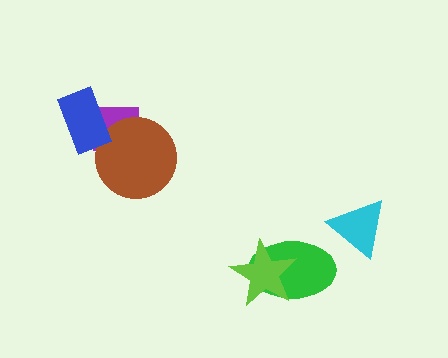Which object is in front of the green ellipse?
The lime star is in front of the green ellipse.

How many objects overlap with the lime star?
1 object overlaps with the lime star.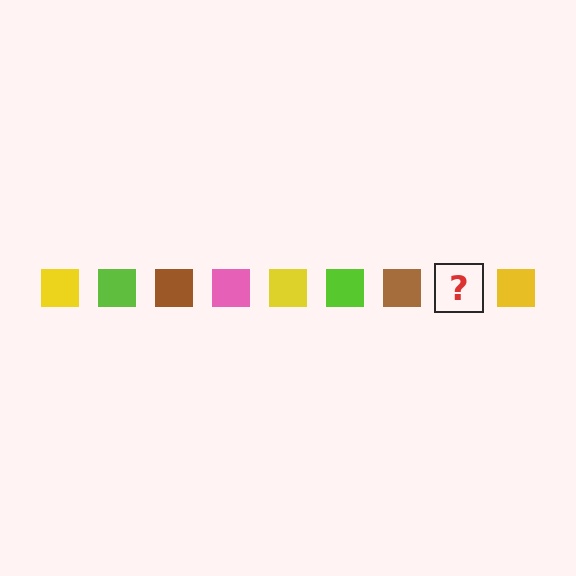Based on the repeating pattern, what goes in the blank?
The blank should be a pink square.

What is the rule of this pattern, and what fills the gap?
The rule is that the pattern cycles through yellow, lime, brown, pink squares. The gap should be filled with a pink square.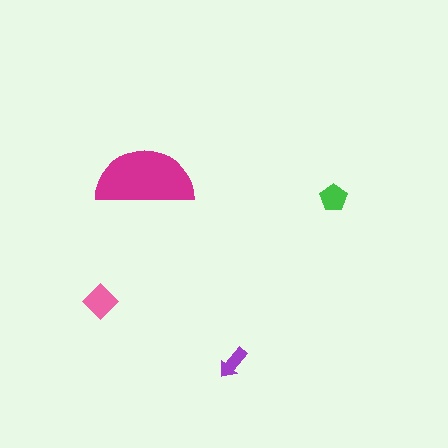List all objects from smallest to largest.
The purple arrow, the green pentagon, the pink diamond, the magenta semicircle.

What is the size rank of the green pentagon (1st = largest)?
3rd.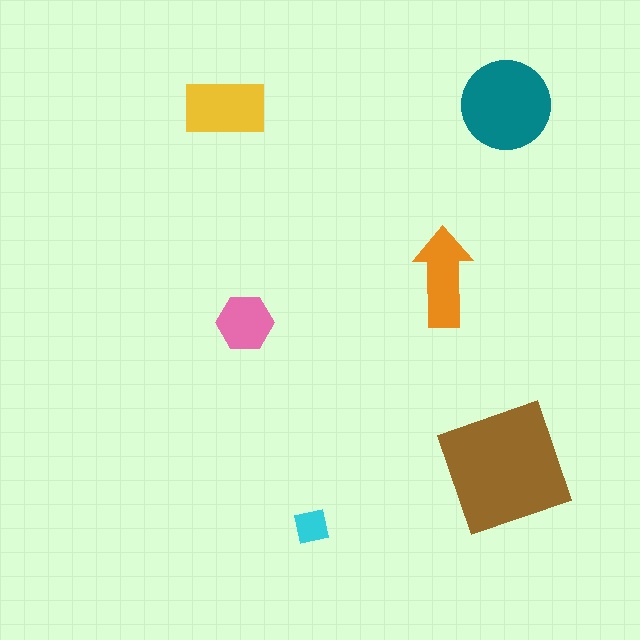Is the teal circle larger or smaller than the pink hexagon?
Larger.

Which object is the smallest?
The cyan square.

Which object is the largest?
The brown square.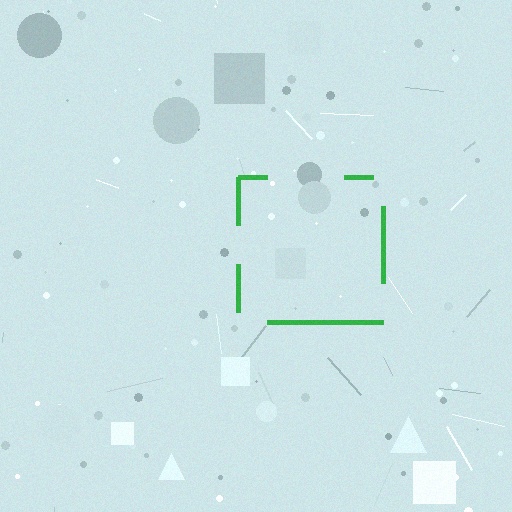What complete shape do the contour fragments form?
The contour fragments form a square.